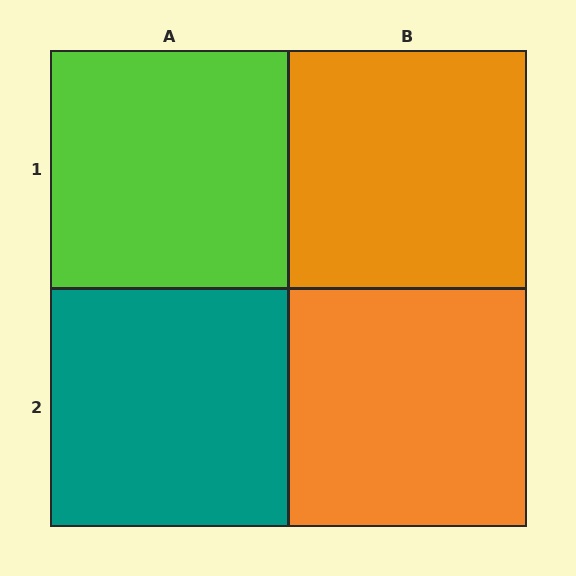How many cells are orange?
2 cells are orange.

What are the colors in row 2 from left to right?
Teal, orange.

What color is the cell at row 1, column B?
Orange.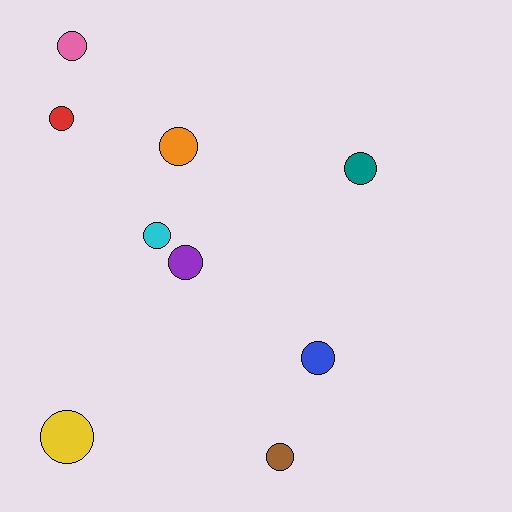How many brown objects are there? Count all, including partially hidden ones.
There is 1 brown object.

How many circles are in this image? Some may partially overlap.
There are 9 circles.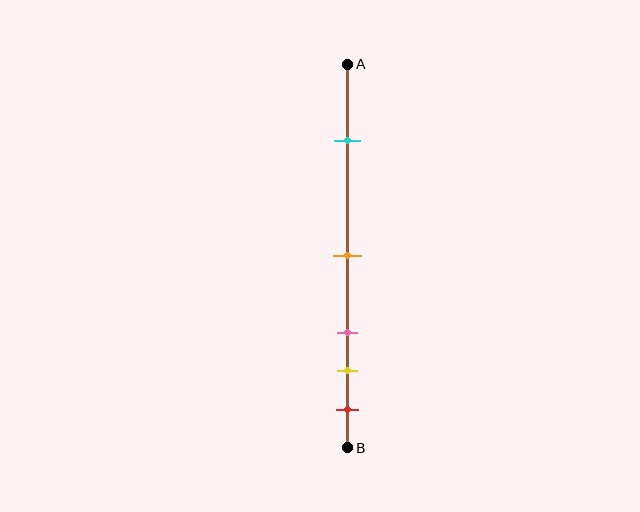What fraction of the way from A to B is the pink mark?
The pink mark is approximately 70% (0.7) of the way from A to B.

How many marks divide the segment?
There are 5 marks dividing the segment.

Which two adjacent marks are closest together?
The yellow and red marks are the closest adjacent pair.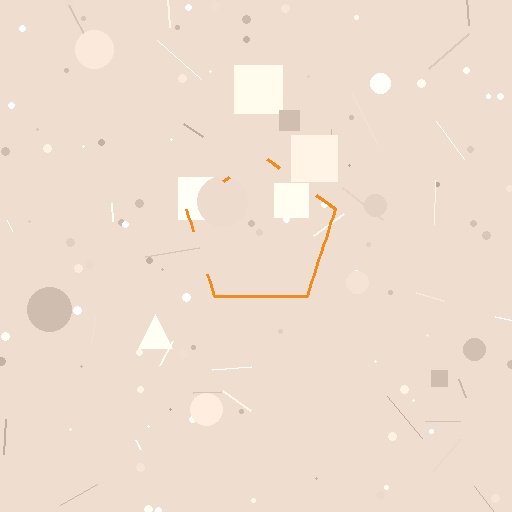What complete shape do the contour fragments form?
The contour fragments form a pentagon.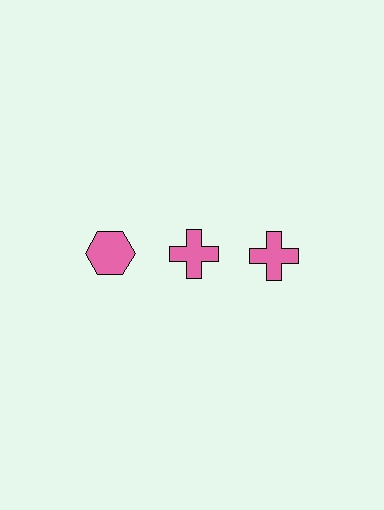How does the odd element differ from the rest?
It has a different shape: hexagon instead of cross.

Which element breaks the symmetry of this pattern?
The pink hexagon in the top row, leftmost column breaks the symmetry. All other shapes are pink crosses.